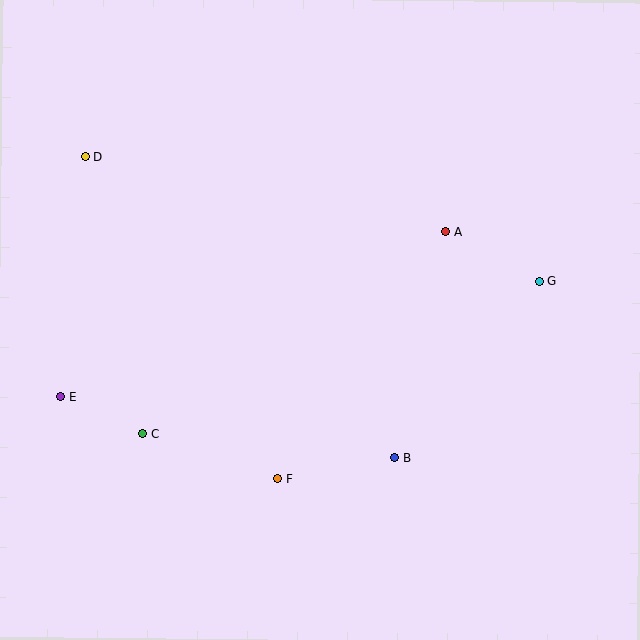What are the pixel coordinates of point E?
Point E is at (61, 397).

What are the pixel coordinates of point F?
Point F is at (278, 479).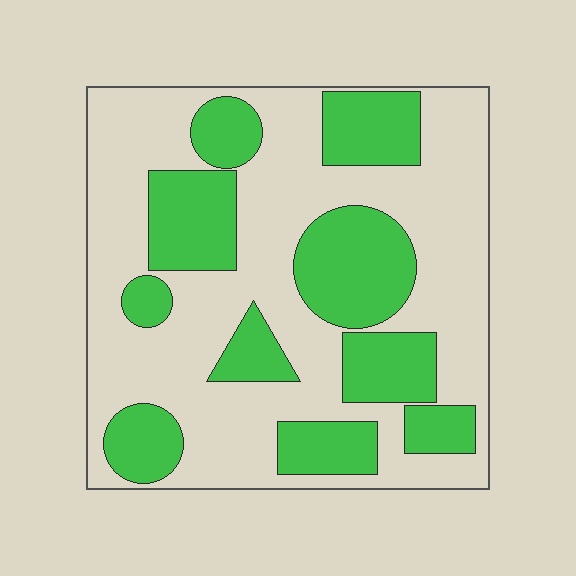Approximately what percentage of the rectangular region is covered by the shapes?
Approximately 35%.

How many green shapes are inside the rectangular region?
10.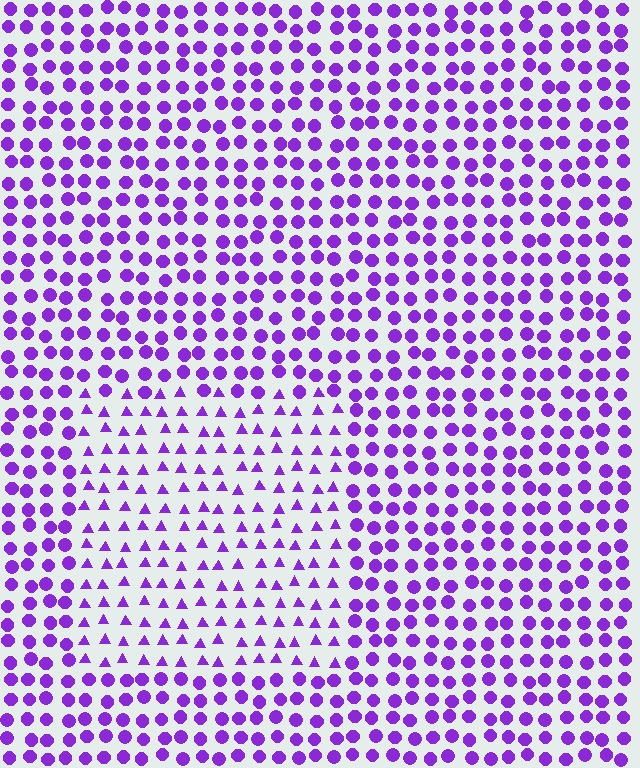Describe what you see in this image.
The image is filled with small purple elements arranged in a uniform grid. A rectangle-shaped region contains triangles, while the surrounding area contains circles. The boundary is defined purely by the change in element shape.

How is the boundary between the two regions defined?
The boundary is defined by a change in element shape: triangles inside vs. circles outside. All elements share the same color and spacing.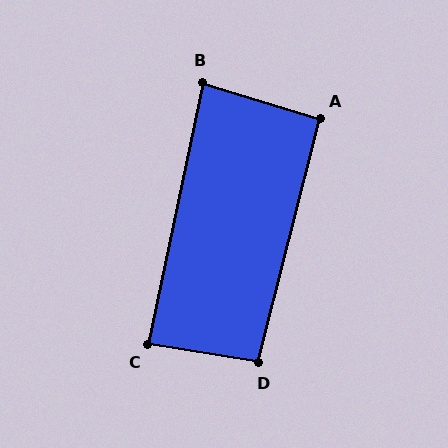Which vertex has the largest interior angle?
D, at approximately 95 degrees.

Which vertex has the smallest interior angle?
B, at approximately 85 degrees.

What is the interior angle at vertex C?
Approximately 87 degrees (approximately right).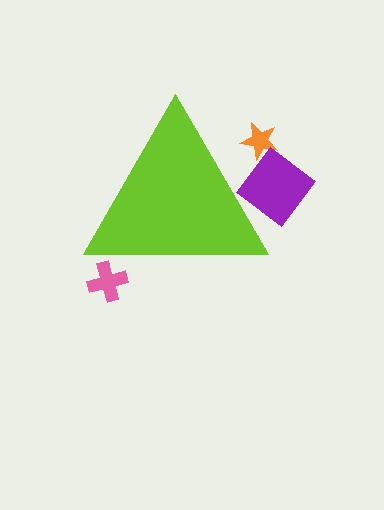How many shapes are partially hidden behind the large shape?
3 shapes are partially hidden.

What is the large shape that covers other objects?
A lime triangle.